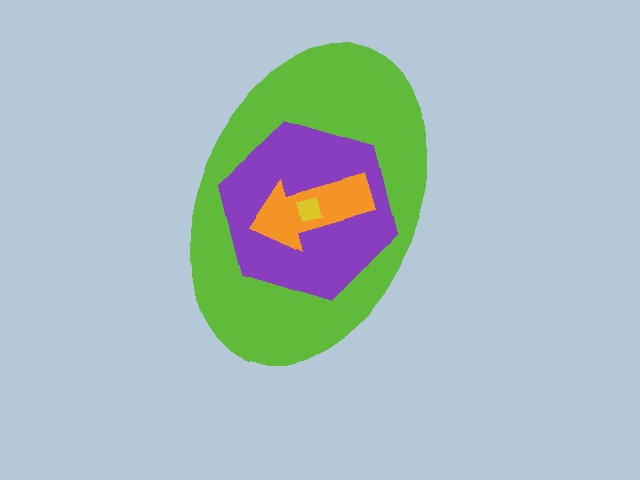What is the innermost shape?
The yellow square.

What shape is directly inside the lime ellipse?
The purple hexagon.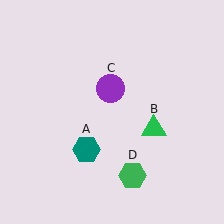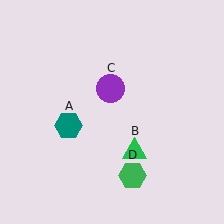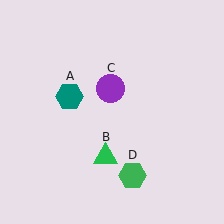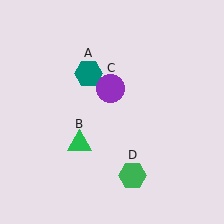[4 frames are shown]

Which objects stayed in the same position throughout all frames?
Purple circle (object C) and green hexagon (object D) remained stationary.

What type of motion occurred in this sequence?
The teal hexagon (object A), green triangle (object B) rotated clockwise around the center of the scene.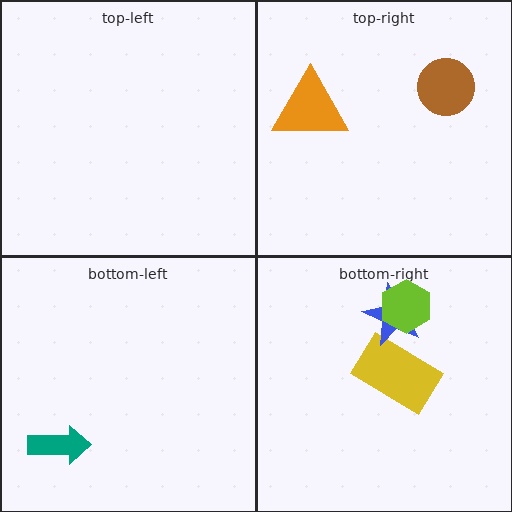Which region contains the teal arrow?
The bottom-left region.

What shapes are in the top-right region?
The orange triangle, the brown circle.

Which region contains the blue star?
The bottom-right region.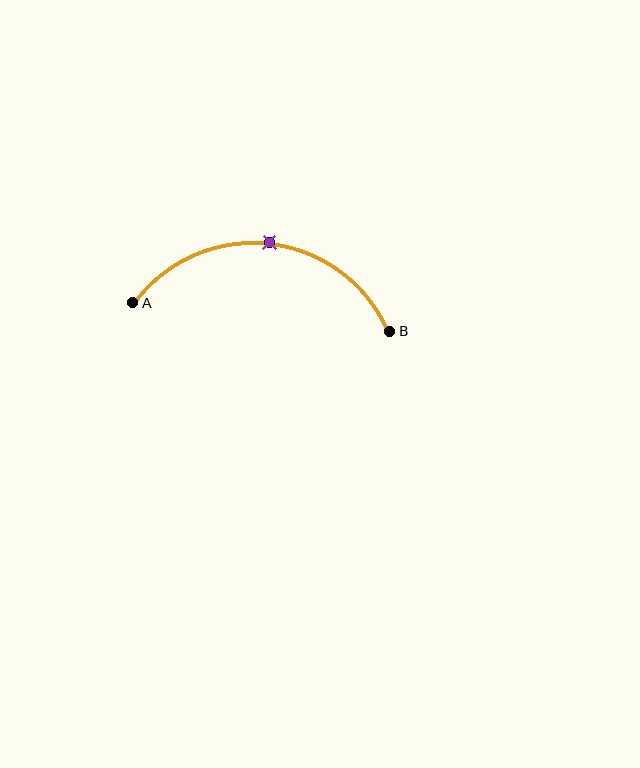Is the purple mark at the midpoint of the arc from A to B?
Yes. The purple mark lies on the arc at equal arc-length from both A and B — it is the arc midpoint.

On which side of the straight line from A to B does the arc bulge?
The arc bulges above the straight line connecting A and B.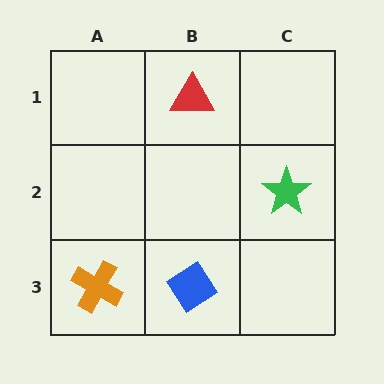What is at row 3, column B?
A blue diamond.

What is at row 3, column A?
An orange cross.